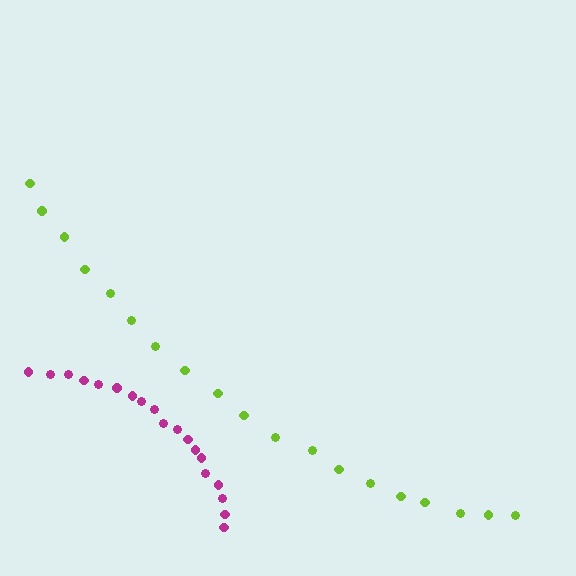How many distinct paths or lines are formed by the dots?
There are 2 distinct paths.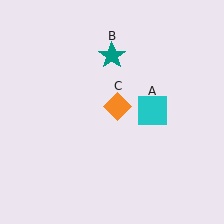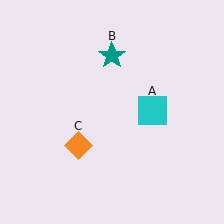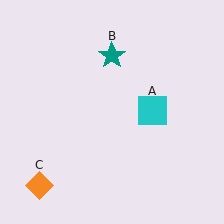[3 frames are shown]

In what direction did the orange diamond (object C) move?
The orange diamond (object C) moved down and to the left.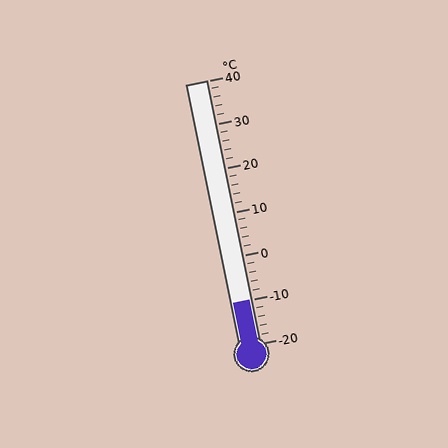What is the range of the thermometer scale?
The thermometer scale ranges from -20°C to 40°C.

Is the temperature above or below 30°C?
The temperature is below 30°C.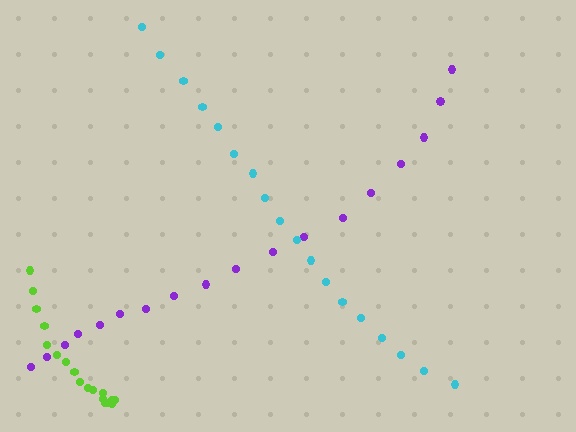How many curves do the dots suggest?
There are 3 distinct paths.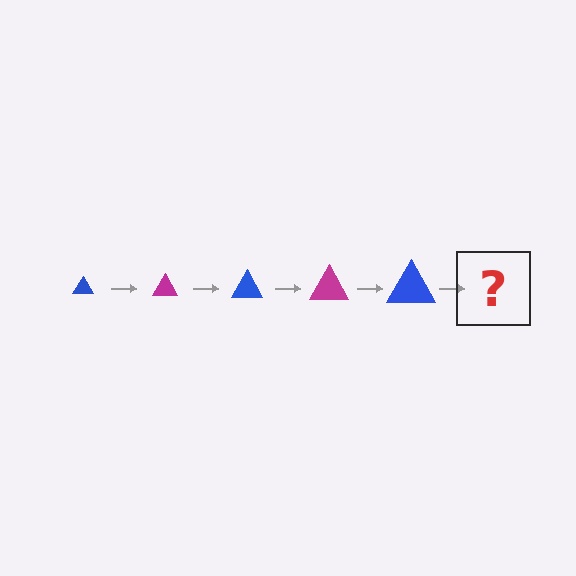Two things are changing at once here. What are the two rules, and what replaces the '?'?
The two rules are that the triangle grows larger each step and the color cycles through blue and magenta. The '?' should be a magenta triangle, larger than the previous one.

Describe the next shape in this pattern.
It should be a magenta triangle, larger than the previous one.